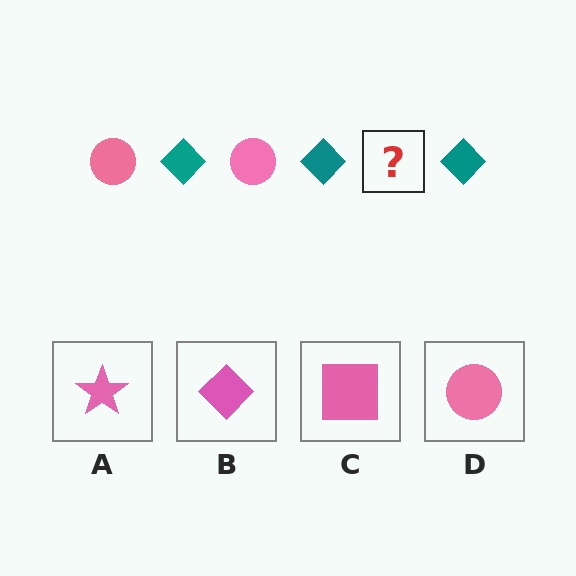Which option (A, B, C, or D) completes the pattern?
D.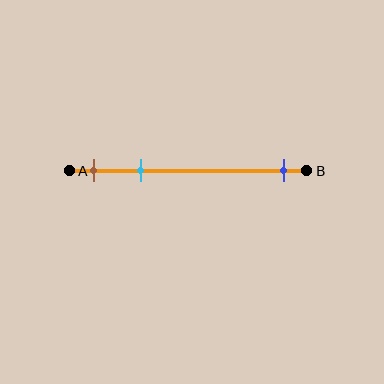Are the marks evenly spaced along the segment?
No, the marks are not evenly spaced.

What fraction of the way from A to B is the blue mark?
The blue mark is approximately 90% (0.9) of the way from A to B.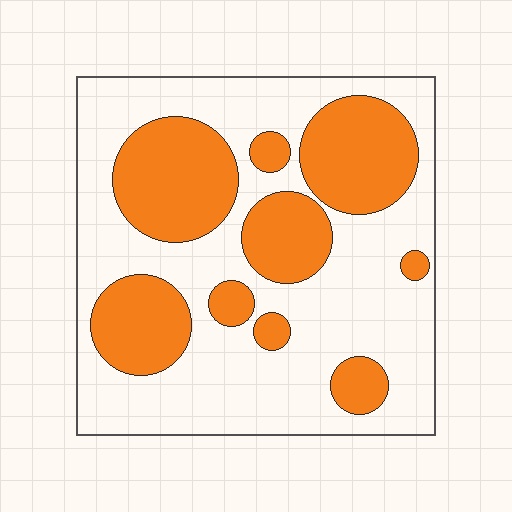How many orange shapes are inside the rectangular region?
9.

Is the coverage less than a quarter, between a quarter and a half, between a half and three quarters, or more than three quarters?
Between a quarter and a half.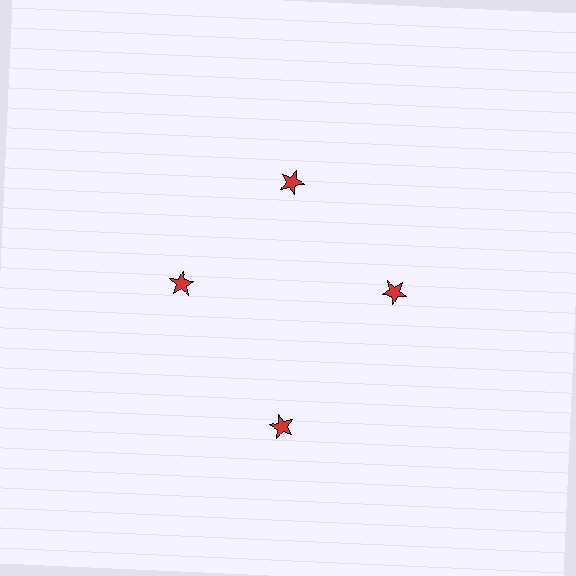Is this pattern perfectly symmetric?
No. The 4 red stars are arranged in a ring, but one element near the 6 o'clock position is pushed outward from the center, breaking the 4-fold rotational symmetry.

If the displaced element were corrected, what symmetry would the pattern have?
It would have 4-fold rotational symmetry — the pattern would map onto itself every 90 degrees.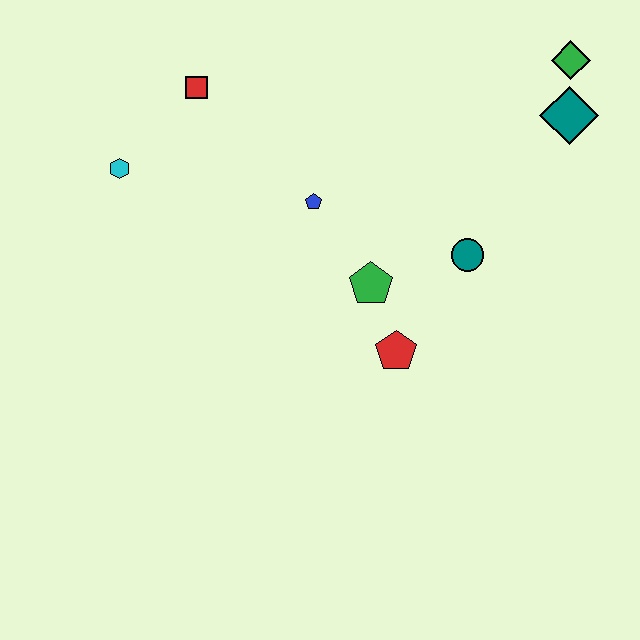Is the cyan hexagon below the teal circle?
No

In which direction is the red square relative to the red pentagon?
The red square is above the red pentagon.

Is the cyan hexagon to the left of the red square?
Yes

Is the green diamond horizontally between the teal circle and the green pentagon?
No